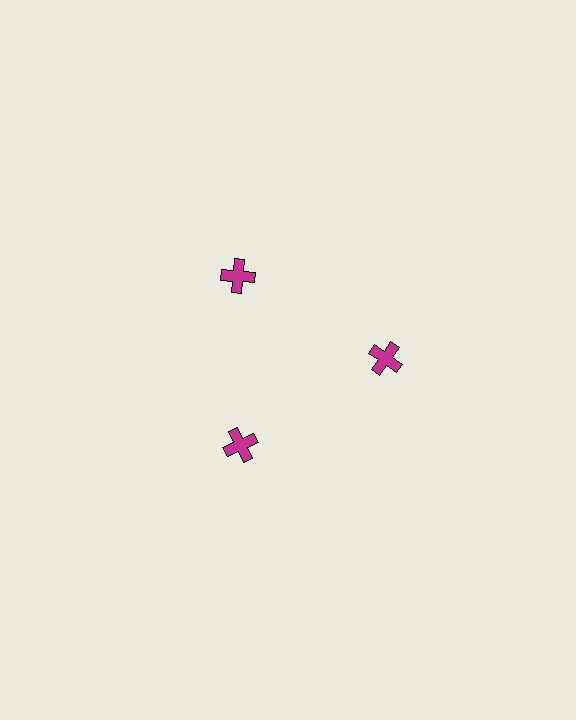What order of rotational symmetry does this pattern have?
This pattern has 3-fold rotational symmetry.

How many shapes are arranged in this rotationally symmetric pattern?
There are 3 shapes, arranged in 3 groups of 1.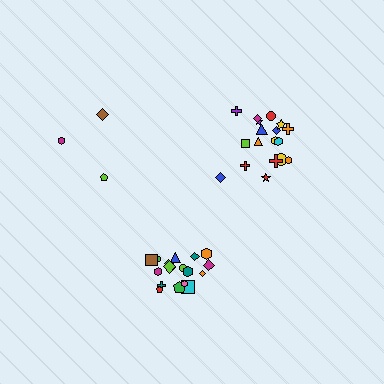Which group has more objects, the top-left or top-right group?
The top-right group.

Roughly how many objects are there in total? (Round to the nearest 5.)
Roughly 40 objects in total.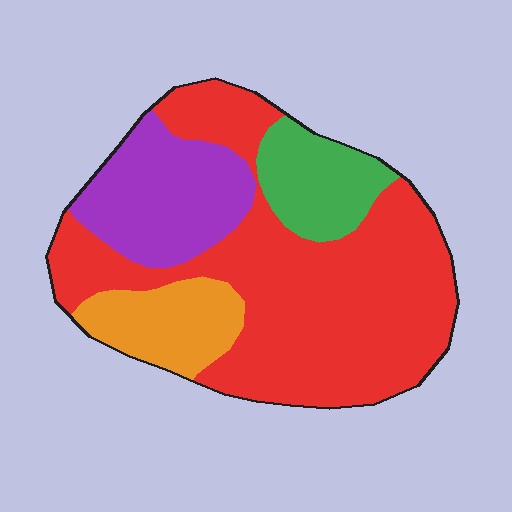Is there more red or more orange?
Red.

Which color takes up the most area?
Red, at roughly 55%.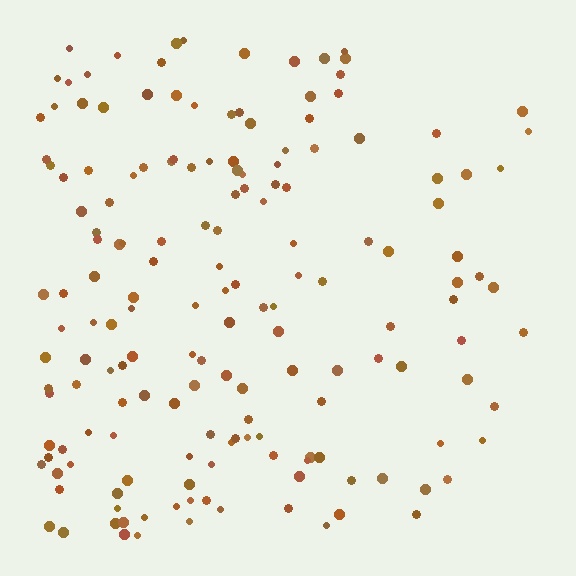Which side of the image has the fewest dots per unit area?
The right.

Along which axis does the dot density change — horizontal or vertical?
Horizontal.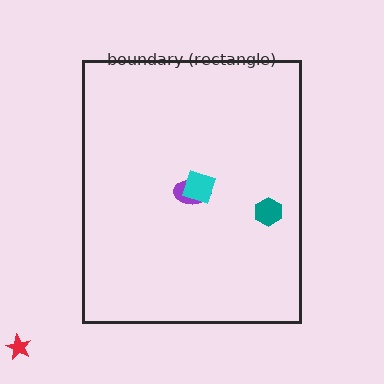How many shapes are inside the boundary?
3 inside, 1 outside.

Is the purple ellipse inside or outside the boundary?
Inside.